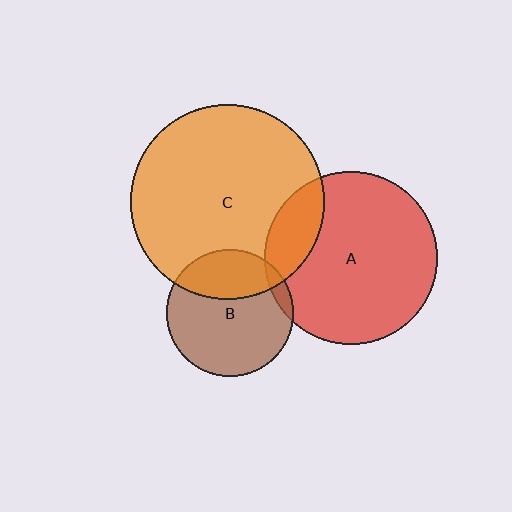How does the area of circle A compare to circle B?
Approximately 1.9 times.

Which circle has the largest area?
Circle C (orange).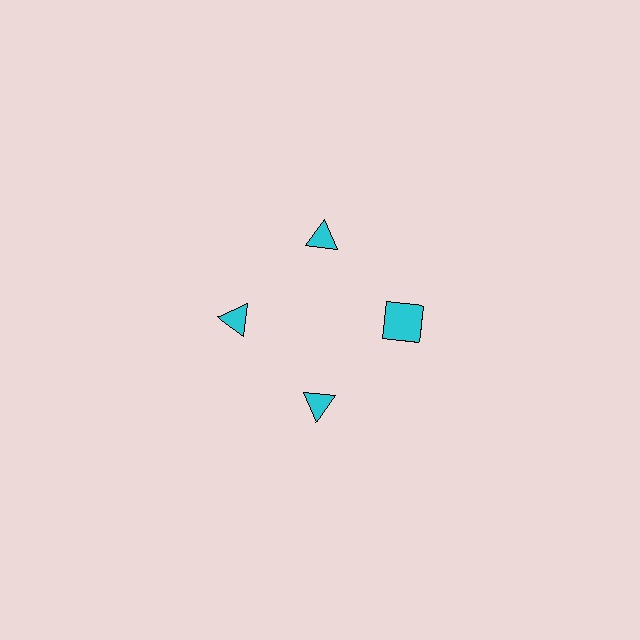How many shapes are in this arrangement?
There are 4 shapes arranged in a ring pattern.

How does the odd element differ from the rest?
It has a different shape: square instead of triangle.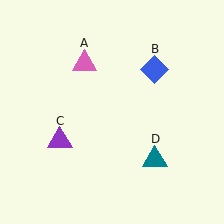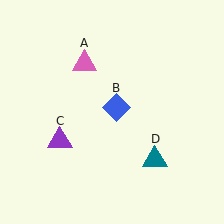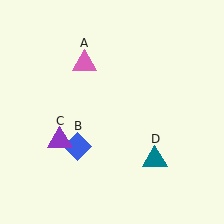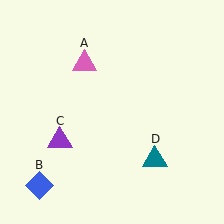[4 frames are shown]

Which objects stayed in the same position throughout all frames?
Pink triangle (object A) and purple triangle (object C) and teal triangle (object D) remained stationary.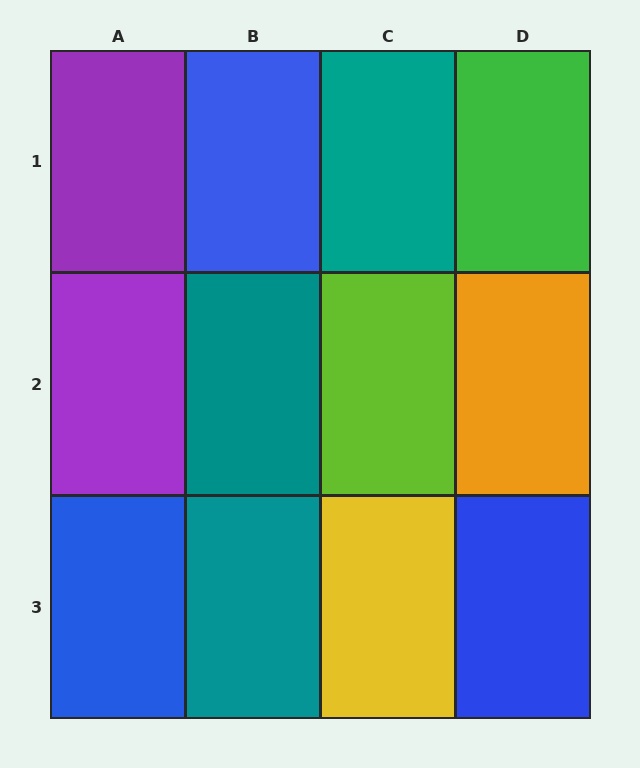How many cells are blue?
3 cells are blue.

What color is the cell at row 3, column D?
Blue.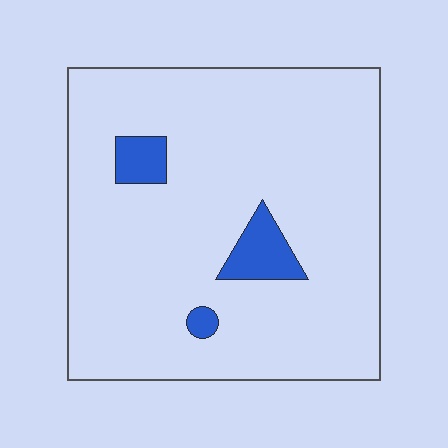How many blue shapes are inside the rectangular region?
3.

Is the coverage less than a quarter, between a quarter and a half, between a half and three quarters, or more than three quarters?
Less than a quarter.